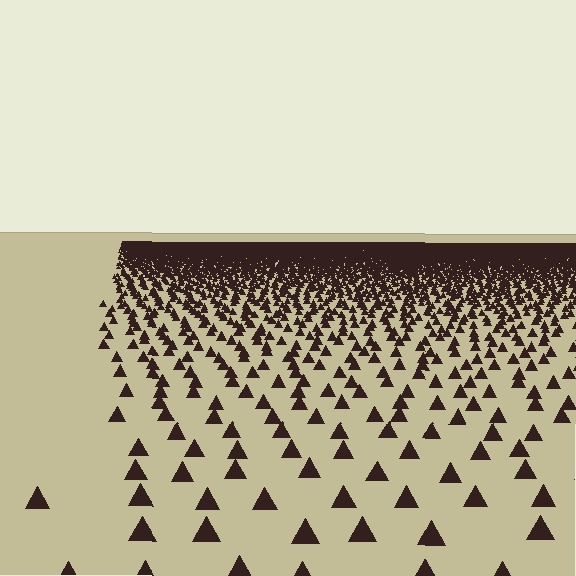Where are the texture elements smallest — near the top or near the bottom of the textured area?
Near the top.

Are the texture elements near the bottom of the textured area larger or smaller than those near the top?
Larger. Near the bottom, elements are closer to the viewer and appear at a bigger on-screen size.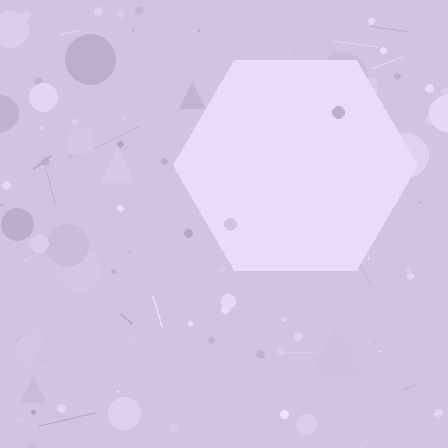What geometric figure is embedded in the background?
A hexagon is embedded in the background.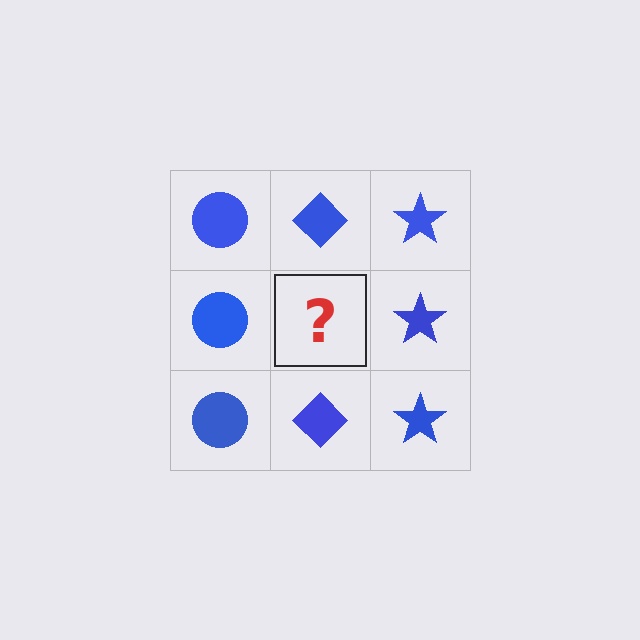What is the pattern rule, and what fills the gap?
The rule is that each column has a consistent shape. The gap should be filled with a blue diamond.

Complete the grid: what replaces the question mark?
The question mark should be replaced with a blue diamond.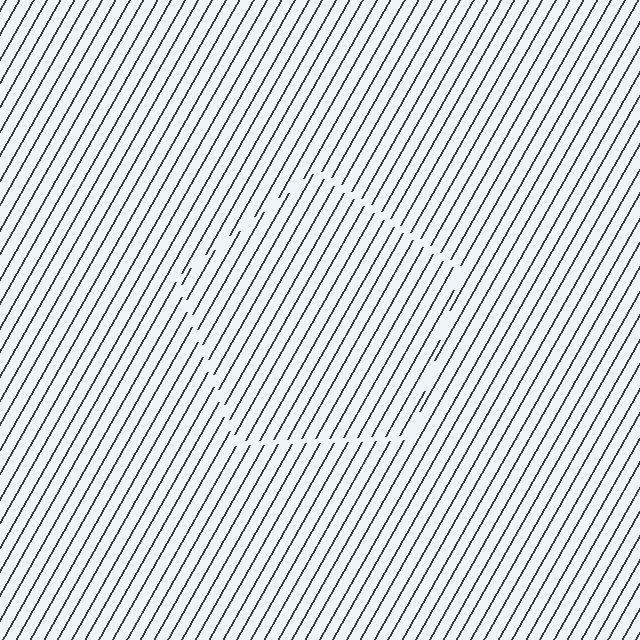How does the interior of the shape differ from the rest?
The interior of the shape contains the same grating, shifted by half a period — the contour is defined by the phase discontinuity where line-ends from the inner and outer gratings abut.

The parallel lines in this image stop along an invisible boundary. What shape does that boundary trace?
An illusory pentagon. The interior of the shape contains the same grating, shifted by half a period — the contour is defined by the phase discontinuity where line-ends from the inner and outer gratings abut.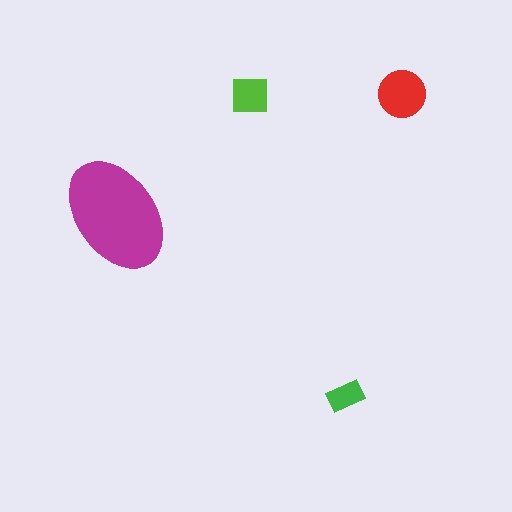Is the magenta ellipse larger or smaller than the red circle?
Larger.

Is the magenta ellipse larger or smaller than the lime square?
Larger.